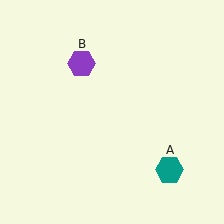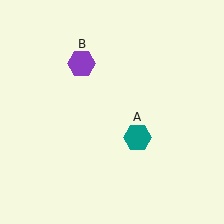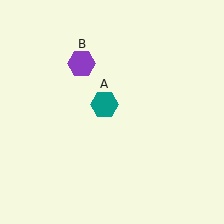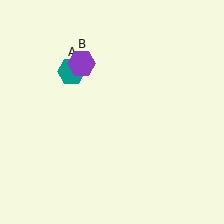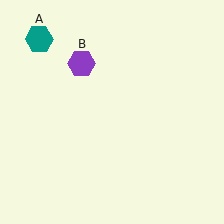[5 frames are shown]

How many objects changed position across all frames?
1 object changed position: teal hexagon (object A).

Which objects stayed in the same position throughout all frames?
Purple hexagon (object B) remained stationary.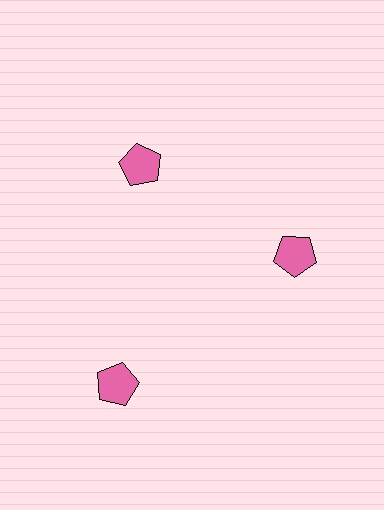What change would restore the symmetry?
The symmetry would be restored by moving it inward, back onto the ring so that all 3 pentagons sit at equal angles and equal distance from the center.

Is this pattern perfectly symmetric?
No. The 3 pink pentagons are arranged in a ring, but one element near the 7 o'clock position is pushed outward from the center, breaking the 3-fold rotational symmetry.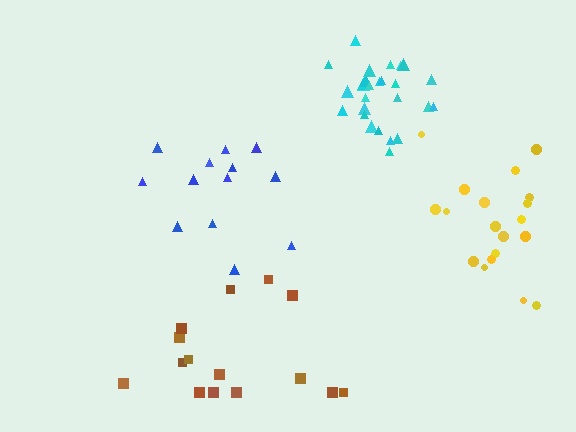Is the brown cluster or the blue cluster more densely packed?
Blue.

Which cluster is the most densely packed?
Cyan.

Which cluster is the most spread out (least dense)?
Brown.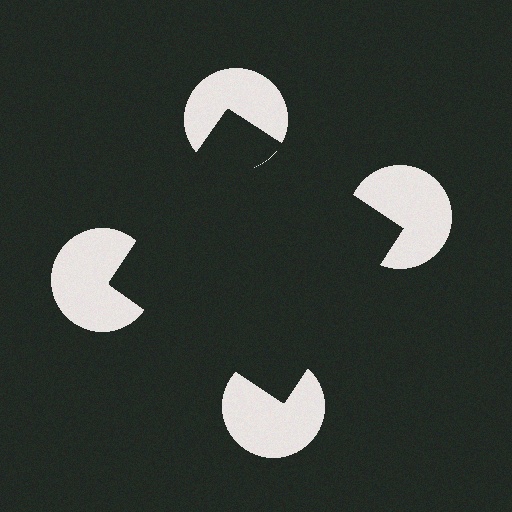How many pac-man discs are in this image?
There are 4 — one at each vertex of the illusory square.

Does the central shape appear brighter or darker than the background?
It typically appears slightly darker than the background, even though no actual brightness change is drawn.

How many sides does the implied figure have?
4 sides.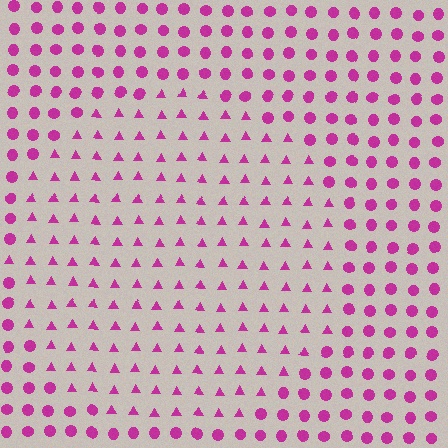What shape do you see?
I see a circle.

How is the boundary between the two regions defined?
The boundary is defined by a change in element shape: triangles inside vs. circles outside. All elements share the same color and spacing.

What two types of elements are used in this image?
The image uses triangles inside the circle region and circles outside it.